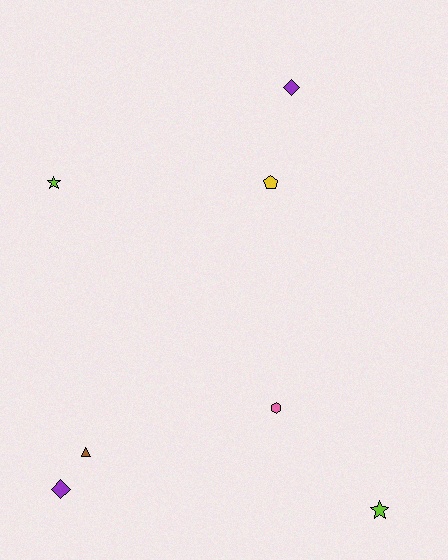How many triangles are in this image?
There is 1 triangle.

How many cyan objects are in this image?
There are no cyan objects.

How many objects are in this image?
There are 7 objects.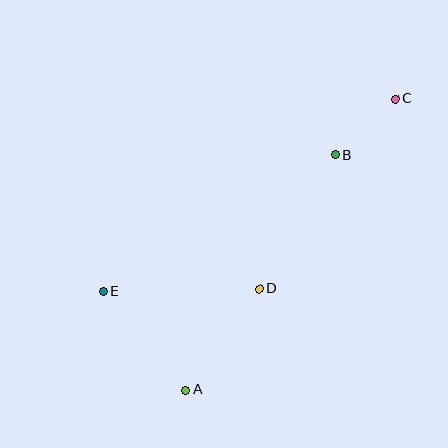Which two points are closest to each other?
Points B and C are closest to each other.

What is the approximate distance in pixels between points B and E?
The distance between B and E is approximately 269 pixels.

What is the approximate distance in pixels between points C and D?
The distance between C and D is approximately 234 pixels.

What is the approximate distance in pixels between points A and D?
The distance between A and D is approximately 124 pixels.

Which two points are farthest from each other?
Points A and C are farthest from each other.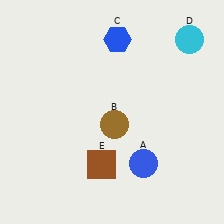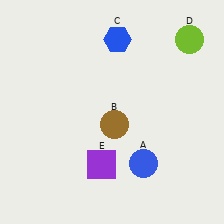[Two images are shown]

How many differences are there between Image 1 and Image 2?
There are 2 differences between the two images.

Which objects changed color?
D changed from cyan to lime. E changed from brown to purple.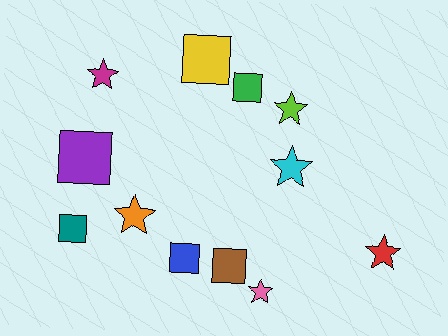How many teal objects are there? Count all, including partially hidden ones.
There is 1 teal object.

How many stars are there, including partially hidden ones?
There are 6 stars.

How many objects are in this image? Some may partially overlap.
There are 12 objects.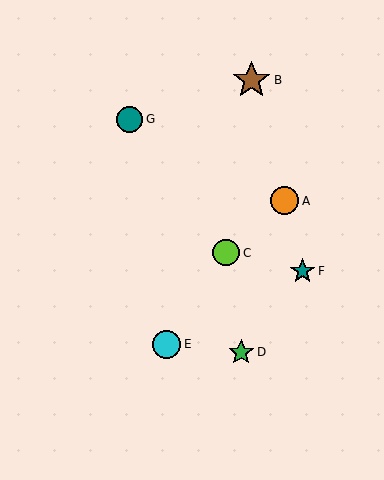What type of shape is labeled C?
Shape C is a lime circle.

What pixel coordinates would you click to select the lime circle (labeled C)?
Click at (226, 253) to select the lime circle C.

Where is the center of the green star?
The center of the green star is at (241, 352).